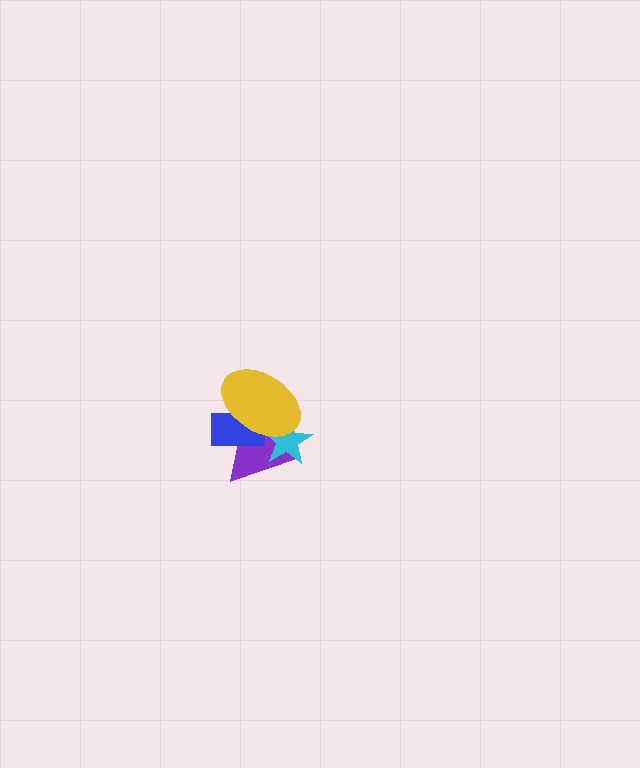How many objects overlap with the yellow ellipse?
3 objects overlap with the yellow ellipse.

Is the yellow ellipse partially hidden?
No, no other shape covers it.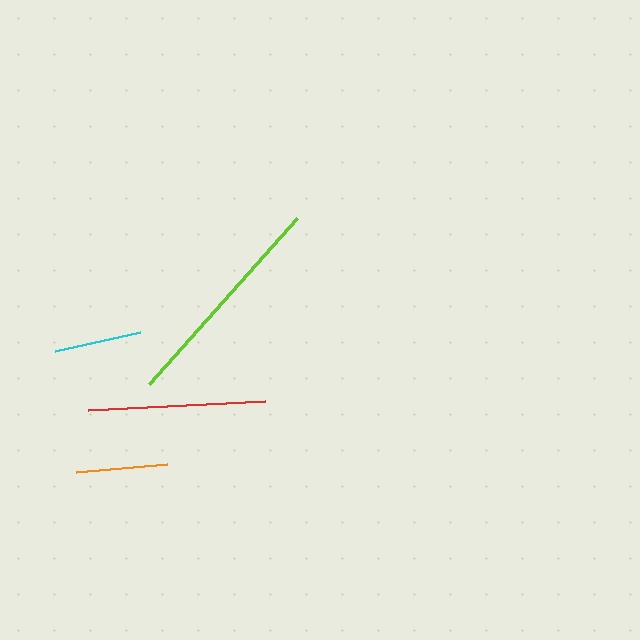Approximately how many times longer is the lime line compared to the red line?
The lime line is approximately 1.3 times the length of the red line.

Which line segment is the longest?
The lime line is the longest at approximately 223 pixels.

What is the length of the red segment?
The red segment is approximately 177 pixels long.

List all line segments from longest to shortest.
From longest to shortest: lime, red, orange, cyan.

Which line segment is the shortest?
The cyan line is the shortest at approximately 87 pixels.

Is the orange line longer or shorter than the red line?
The red line is longer than the orange line.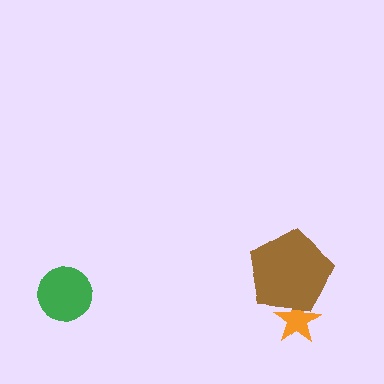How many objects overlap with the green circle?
0 objects overlap with the green circle.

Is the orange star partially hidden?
Yes, it is partially covered by another shape.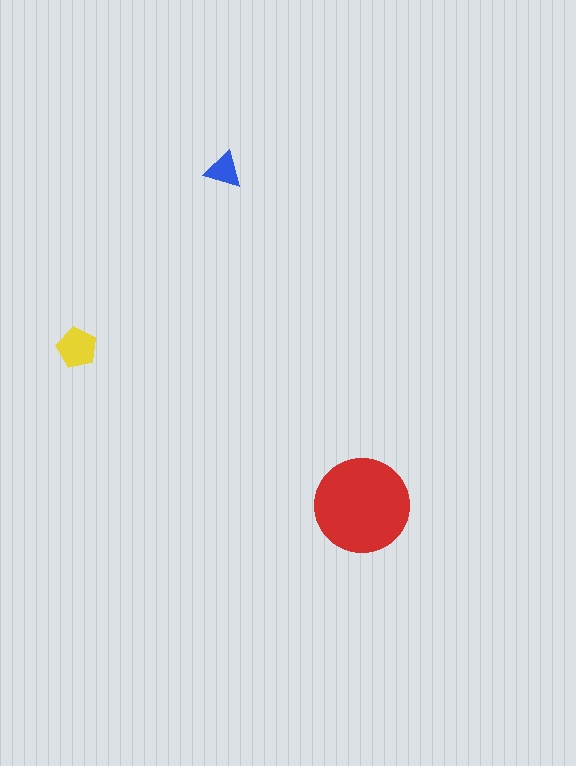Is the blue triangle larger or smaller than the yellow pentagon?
Smaller.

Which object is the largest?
The red circle.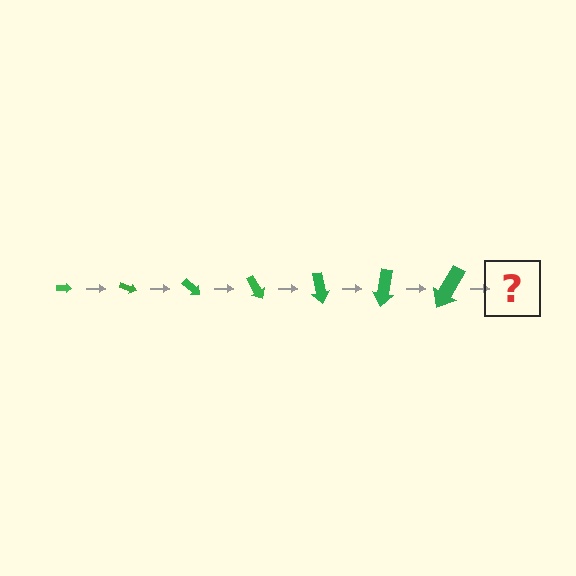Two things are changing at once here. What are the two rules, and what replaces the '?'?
The two rules are that the arrow grows larger each step and it rotates 20 degrees each step. The '?' should be an arrow, larger than the previous one and rotated 140 degrees from the start.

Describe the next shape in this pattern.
It should be an arrow, larger than the previous one and rotated 140 degrees from the start.